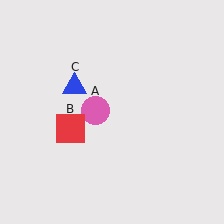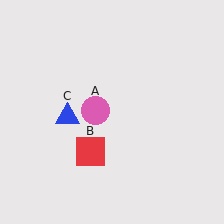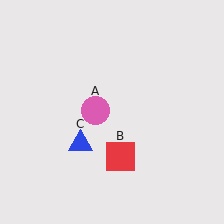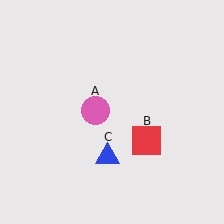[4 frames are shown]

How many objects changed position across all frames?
2 objects changed position: red square (object B), blue triangle (object C).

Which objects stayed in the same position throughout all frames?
Pink circle (object A) remained stationary.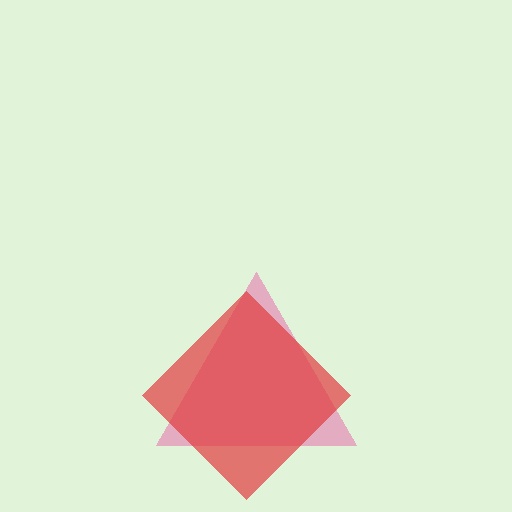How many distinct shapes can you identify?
There are 2 distinct shapes: a pink triangle, a red diamond.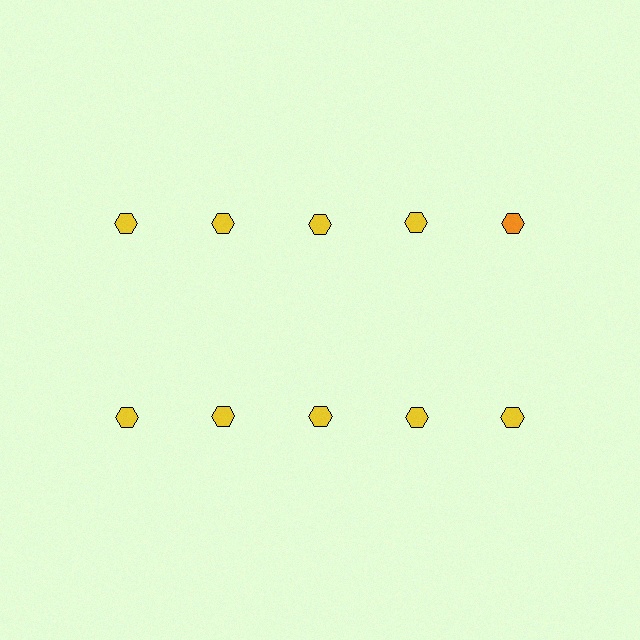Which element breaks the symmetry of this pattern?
The orange hexagon in the top row, rightmost column breaks the symmetry. All other shapes are yellow hexagons.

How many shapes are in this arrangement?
There are 10 shapes arranged in a grid pattern.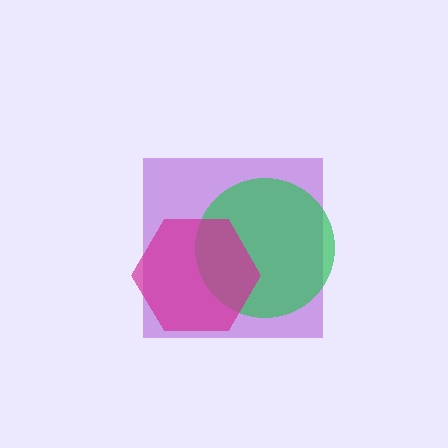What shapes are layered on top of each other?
The layered shapes are: a purple square, a green circle, a magenta hexagon.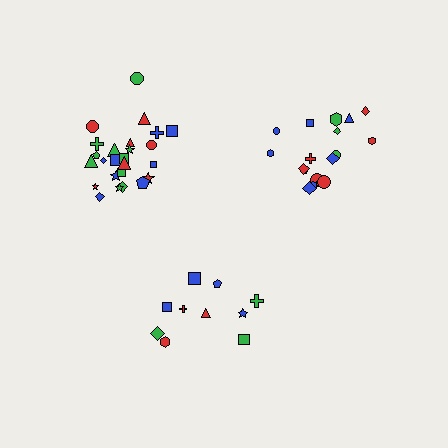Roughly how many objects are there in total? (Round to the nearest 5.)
Roughly 55 objects in total.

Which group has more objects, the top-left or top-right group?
The top-left group.